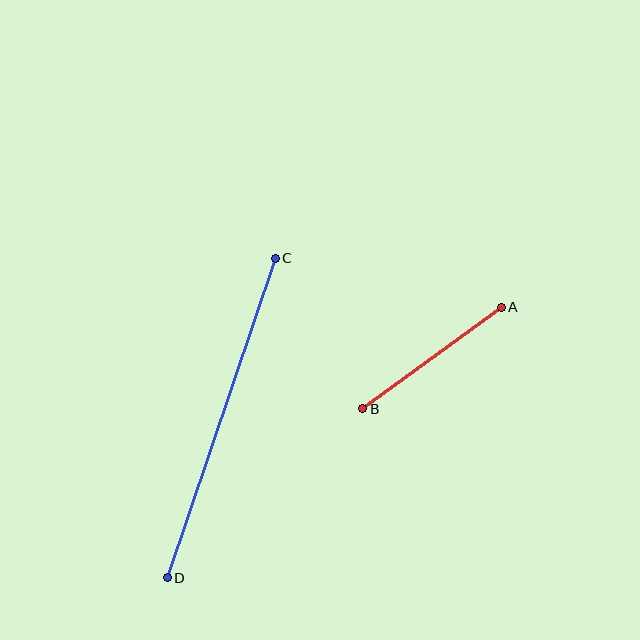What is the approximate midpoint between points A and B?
The midpoint is at approximately (432, 358) pixels.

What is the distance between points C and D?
The distance is approximately 337 pixels.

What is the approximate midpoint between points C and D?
The midpoint is at approximately (221, 418) pixels.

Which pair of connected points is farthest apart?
Points C and D are farthest apart.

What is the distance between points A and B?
The distance is approximately 172 pixels.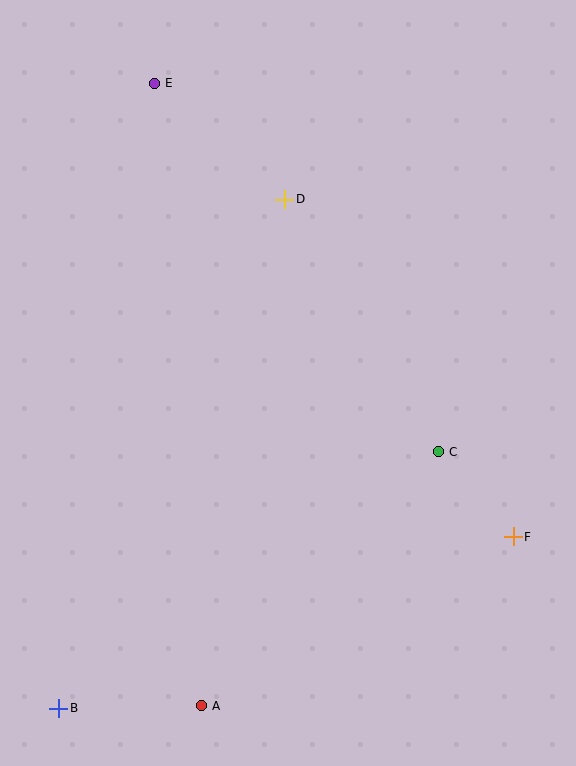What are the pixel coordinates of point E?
Point E is at (154, 83).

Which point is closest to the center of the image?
Point C at (438, 452) is closest to the center.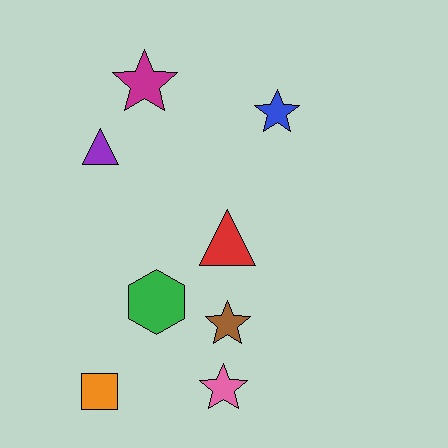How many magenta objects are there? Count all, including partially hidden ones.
There is 1 magenta object.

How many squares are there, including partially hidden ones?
There is 1 square.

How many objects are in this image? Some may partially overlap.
There are 8 objects.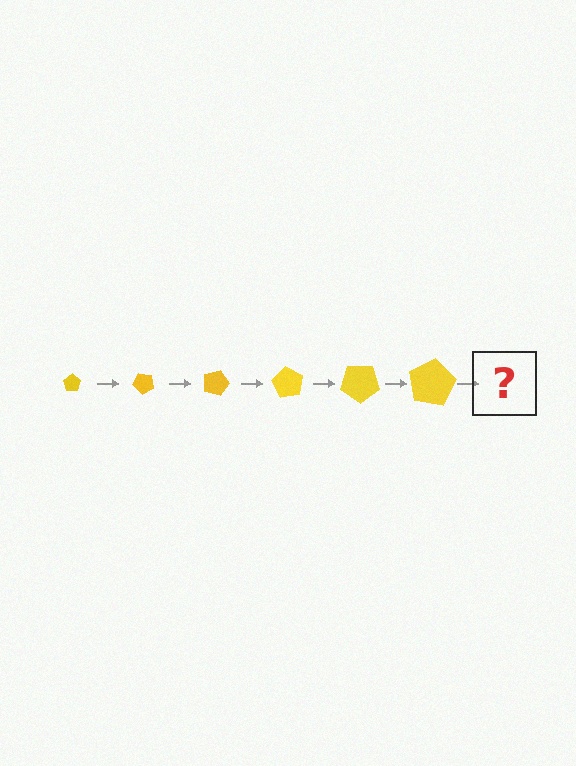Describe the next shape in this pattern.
It should be a pentagon, larger than the previous one and rotated 270 degrees from the start.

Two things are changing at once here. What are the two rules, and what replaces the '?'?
The two rules are that the pentagon grows larger each step and it rotates 45 degrees each step. The '?' should be a pentagon, larger than the previous one and rotated 270 degrees from the start.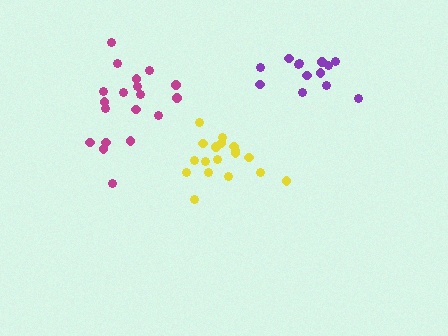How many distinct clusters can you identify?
There are 3 distinct clusters.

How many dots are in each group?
Group 1: 18 dots, Group 2: 19 dots, Group 3: 14 dots (51 total).